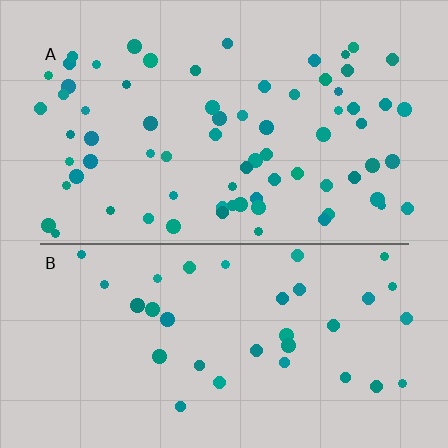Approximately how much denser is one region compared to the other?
Approximately 2.1× — region A over region B.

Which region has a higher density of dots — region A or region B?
A (the top).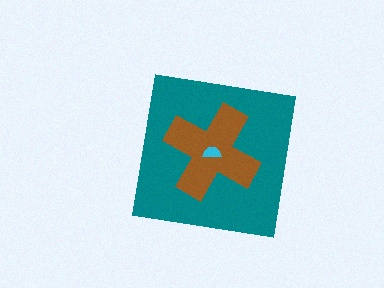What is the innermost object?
The cyan semicircle.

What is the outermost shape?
The teal square.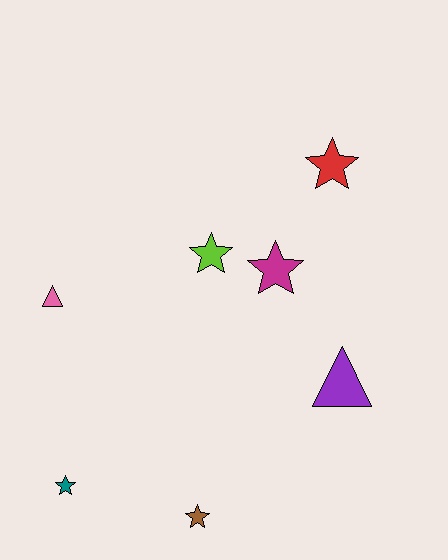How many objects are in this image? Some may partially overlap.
There are 7 objects.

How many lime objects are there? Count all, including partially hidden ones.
There is 1 lime object.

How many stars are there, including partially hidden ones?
There are 5 stars.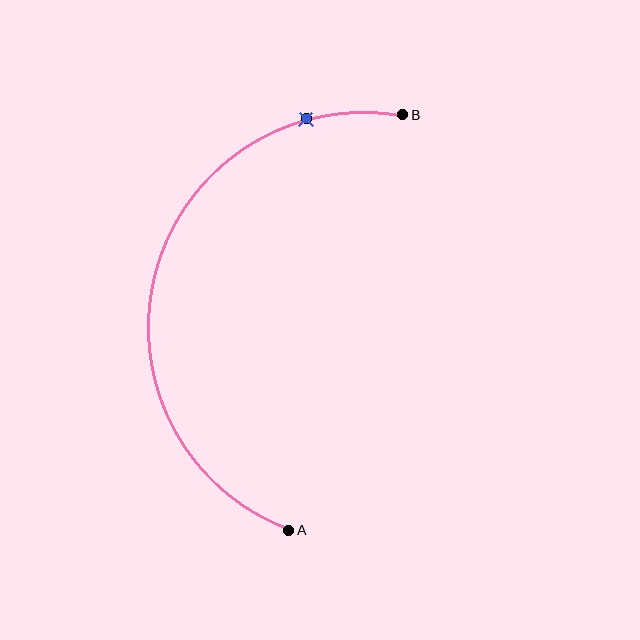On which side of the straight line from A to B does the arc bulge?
The arc bulges to the left of the straight line connecting A and B.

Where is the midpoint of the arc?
The arc midpoint is the point on the curve farthest from the straight line joining A and B. It sits to the left of that line.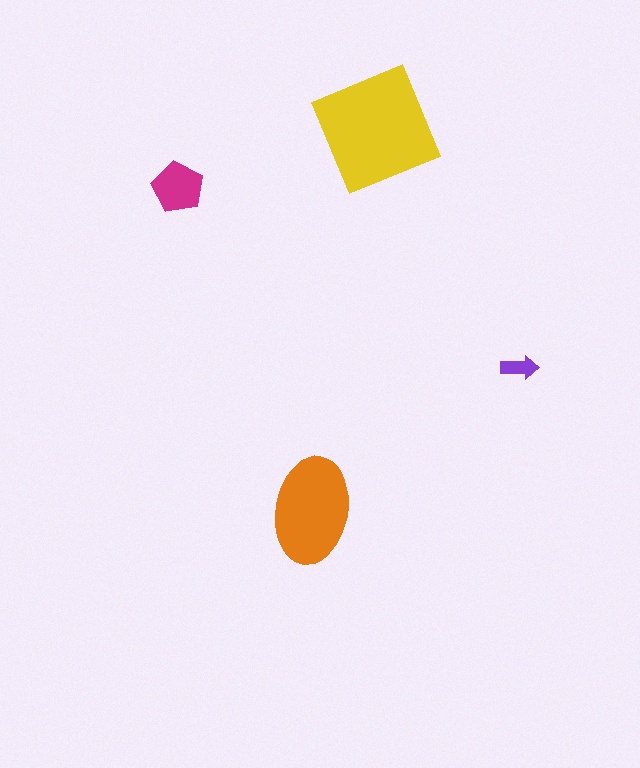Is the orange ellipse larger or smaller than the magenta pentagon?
Larger.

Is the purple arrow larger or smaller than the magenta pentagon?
Smaller.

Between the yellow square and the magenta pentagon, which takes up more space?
The yellow square.